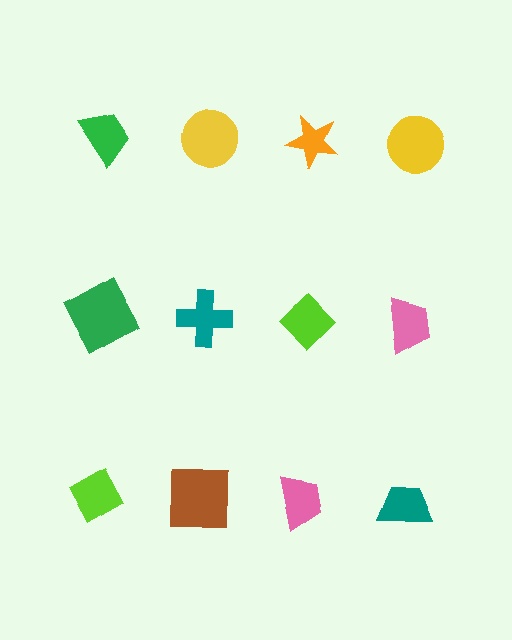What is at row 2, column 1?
A green square.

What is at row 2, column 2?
A teal cross.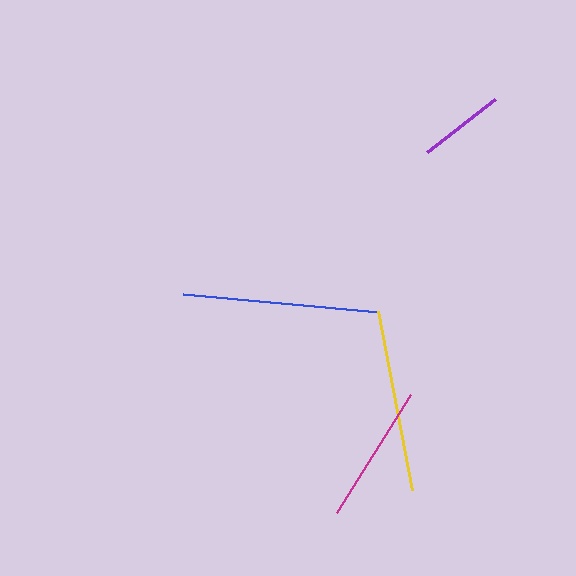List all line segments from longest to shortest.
From longest to shortest: blue, yellow, magenta, purple.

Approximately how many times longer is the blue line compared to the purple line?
The blue line is approximately 2.3 times the length of the purple line.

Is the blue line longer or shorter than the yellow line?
The blue line is longer than the yellow line.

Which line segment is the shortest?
The purple line is the shortest at approximately 86 pixels.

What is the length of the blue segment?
The blue segment is approximately 196 pixels long.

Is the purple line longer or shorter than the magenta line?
The magenta line is longer than the purple line.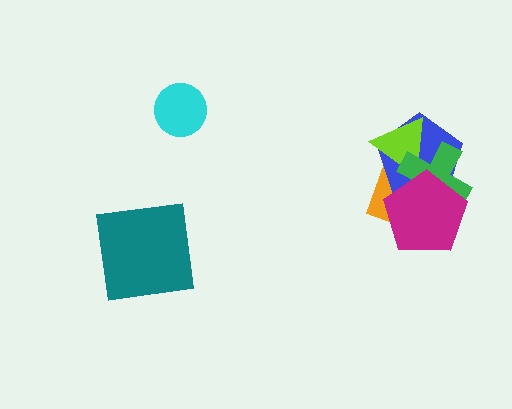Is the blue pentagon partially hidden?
Yes, it is partially covered by another shape.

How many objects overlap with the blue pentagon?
4 objects overlap with the blue pentagon.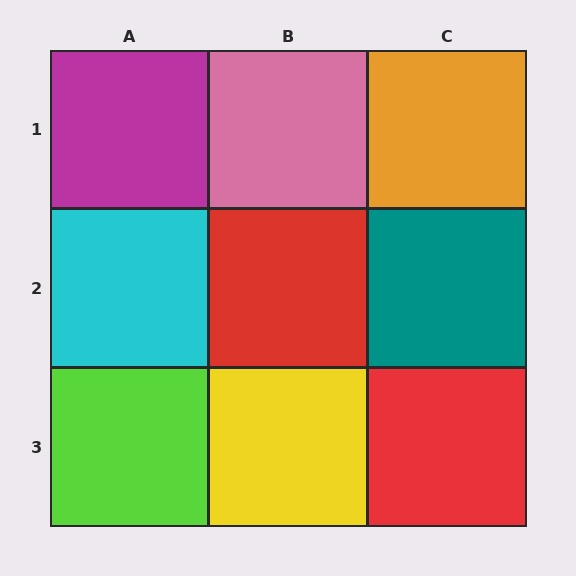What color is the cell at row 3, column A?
Lime.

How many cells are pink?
1 cell is pink.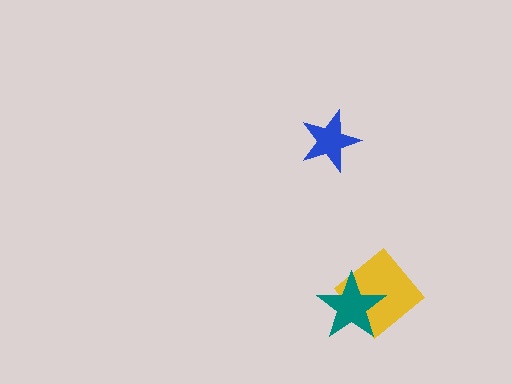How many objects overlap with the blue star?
0 objects overlap with the blue star.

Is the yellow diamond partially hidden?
Yes, it is partially covered by another shape.